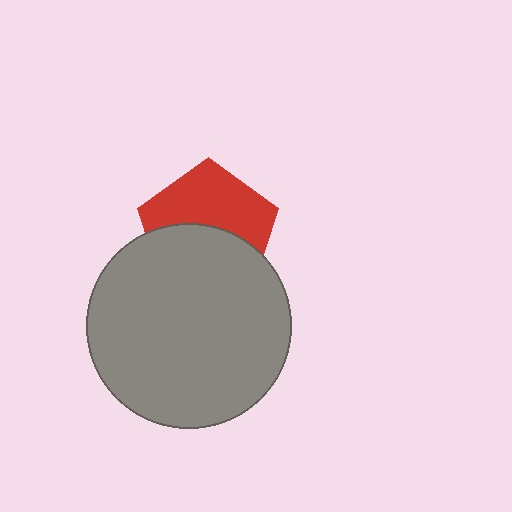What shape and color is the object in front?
The object in front is a gray circle.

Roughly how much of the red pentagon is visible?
About half of it is visible (roughly 51%).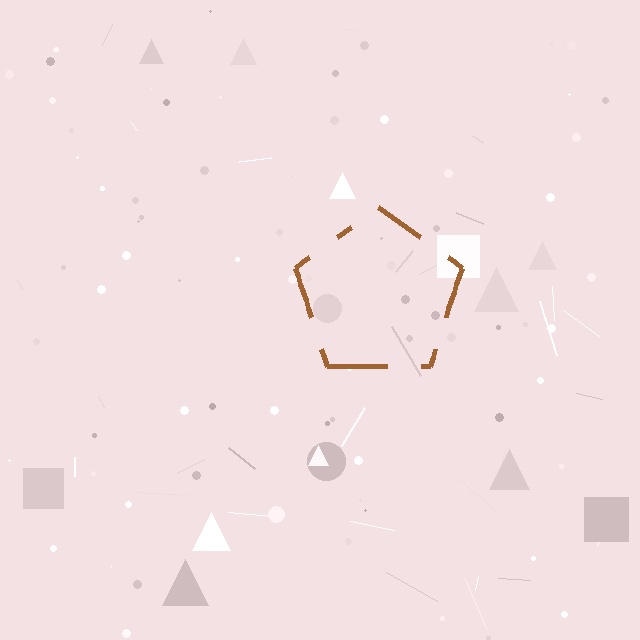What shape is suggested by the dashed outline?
The dashed outline suggests a pentagon.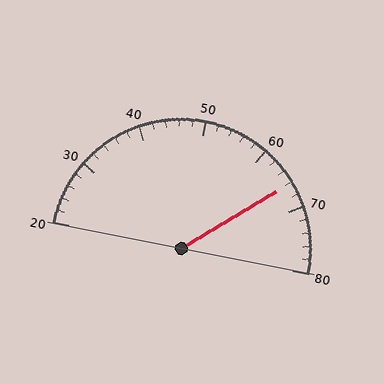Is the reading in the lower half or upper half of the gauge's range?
The reading is in the upper half of the range (20 to 80).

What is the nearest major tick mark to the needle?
The nearest major tick mark is 70.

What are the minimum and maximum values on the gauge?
The gauge ranges from 20 to 80.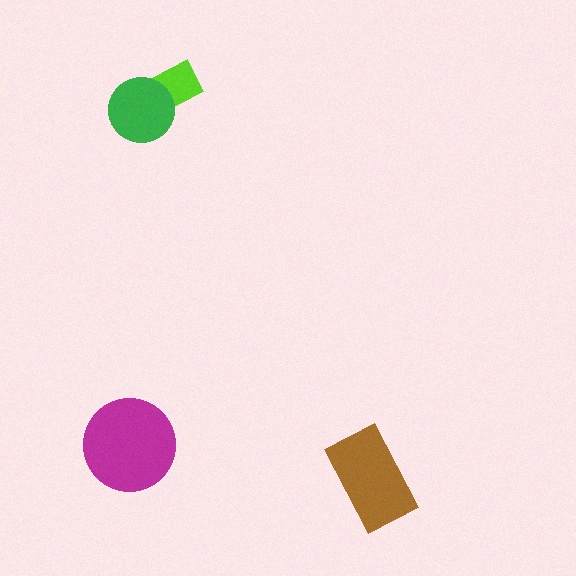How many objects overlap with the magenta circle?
0 objects overlap with the magenta circle.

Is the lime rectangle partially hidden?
Yes, it is partially covered by another shape.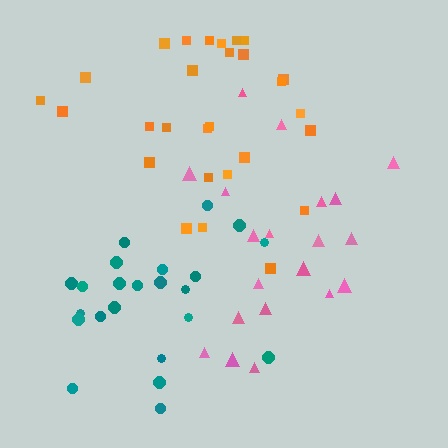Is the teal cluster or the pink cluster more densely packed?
Teal.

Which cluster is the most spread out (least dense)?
Pink.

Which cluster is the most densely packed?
Teal.